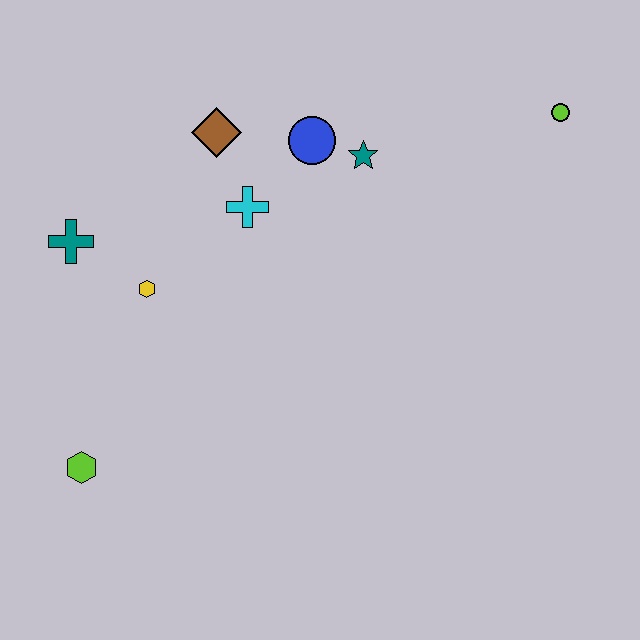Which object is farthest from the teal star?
The lime hexagon is farthest from the teal star.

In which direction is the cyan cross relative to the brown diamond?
The cyan cross is below the brown diamond.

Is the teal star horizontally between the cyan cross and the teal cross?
No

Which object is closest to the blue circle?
The teal star is closest to the blue circle.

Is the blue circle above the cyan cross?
Yes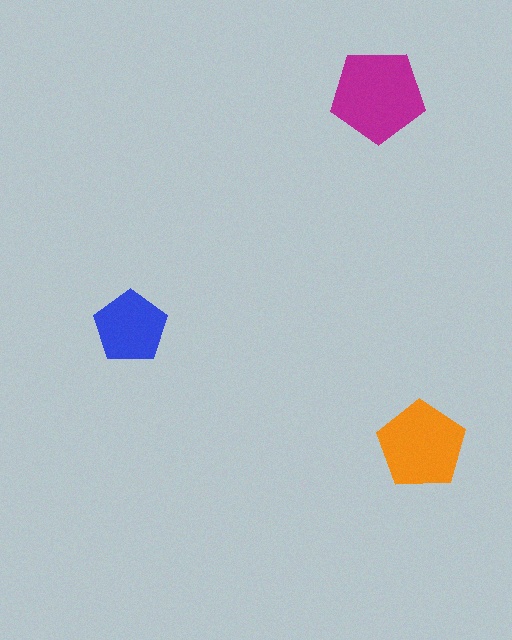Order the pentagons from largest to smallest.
the magenta one, the orange one, the blue one.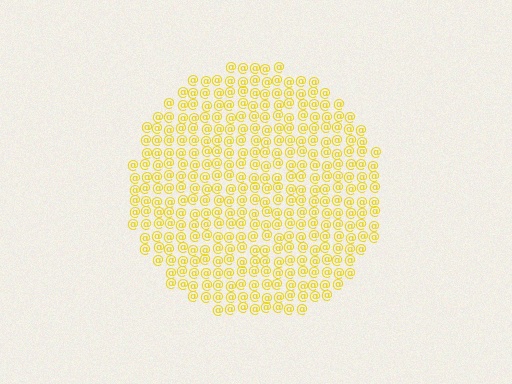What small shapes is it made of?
It is made of small at signs.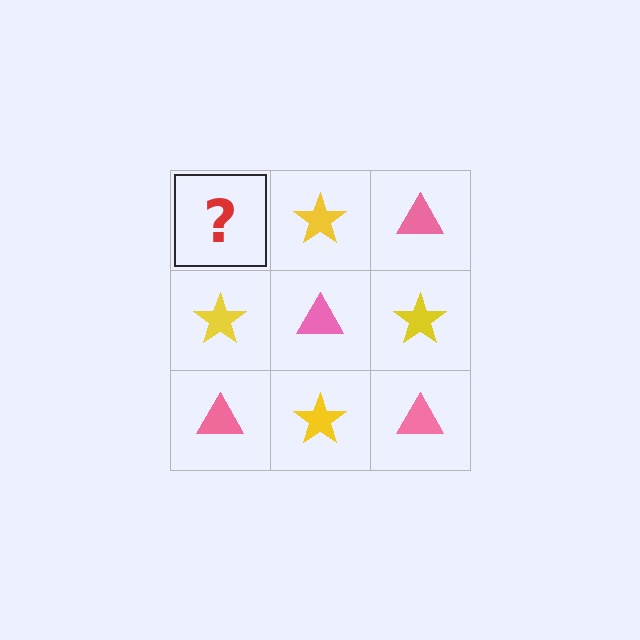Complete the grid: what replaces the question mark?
The question mark should be replaced with a pink triangle.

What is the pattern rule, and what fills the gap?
The rule is that it alternates pink triangle and yellow star in a checkerboard pattern. The gap should be filled with a pink triangle.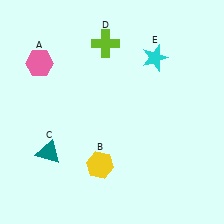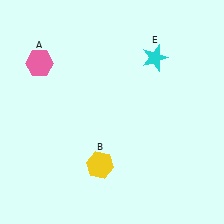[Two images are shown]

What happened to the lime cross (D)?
The lime cross (D) was removed in Image 2. It was in the top-left area of Image 1.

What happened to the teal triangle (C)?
The teal triangle (C) was removed in Image 2. It was in the bottom-left area of Image 1.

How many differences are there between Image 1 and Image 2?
There are 2 differences between the two images.